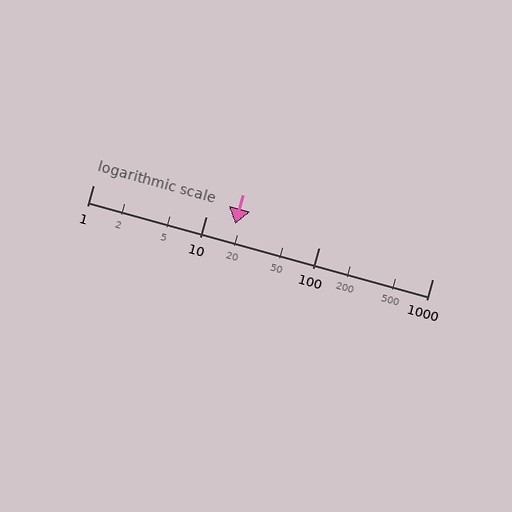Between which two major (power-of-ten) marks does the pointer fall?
The pointer is between 10 and 100.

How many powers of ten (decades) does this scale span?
The scale spans 3 decades, from 1 to 1000.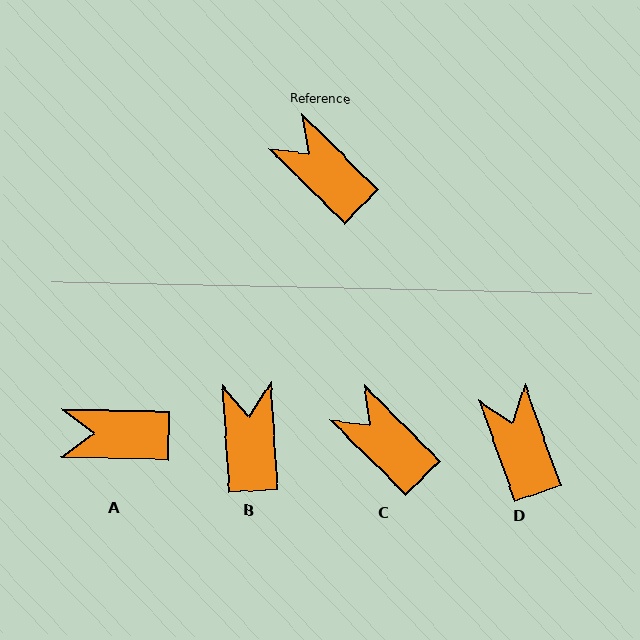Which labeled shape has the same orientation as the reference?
C.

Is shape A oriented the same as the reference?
No, it is off by about 43 degrees.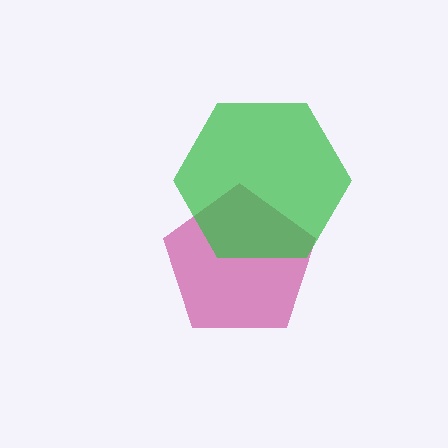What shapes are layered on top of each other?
The layered shapes are: a magenta pentagon, a green hexagon.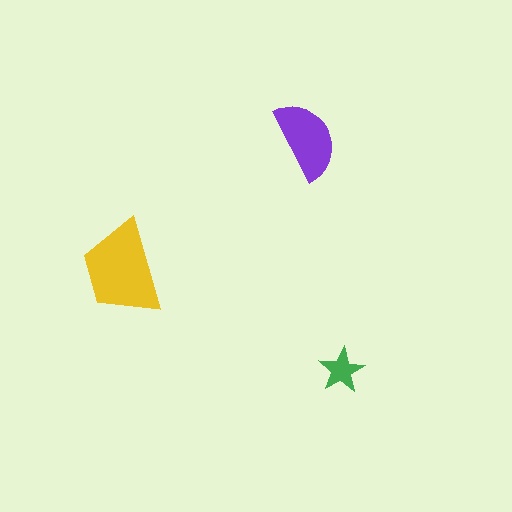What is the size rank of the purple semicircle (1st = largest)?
2nd.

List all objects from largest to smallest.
The yellow trapezoid, the purple semicircle, the green star.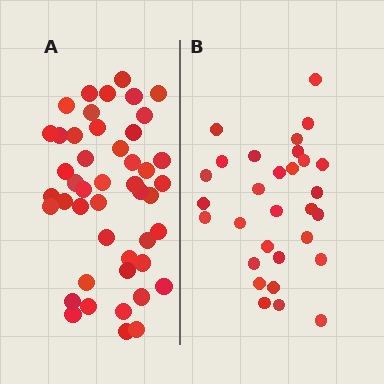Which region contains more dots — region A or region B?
Region A (the left region) has more dots.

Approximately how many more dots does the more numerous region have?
Region A has approximately 15 more dots than region B.